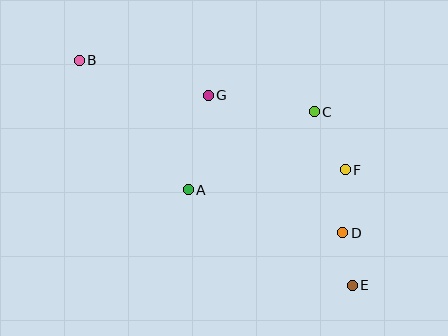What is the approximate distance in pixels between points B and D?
The distance between B and D is approximately 315 pixels.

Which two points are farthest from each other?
Points B and E are farthest from each other.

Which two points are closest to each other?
Points D and E are closest to each other.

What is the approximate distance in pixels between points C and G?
The distance between C and G is approximately 107 pixels.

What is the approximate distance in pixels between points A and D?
The distance between A and D is approximately 161 pixels.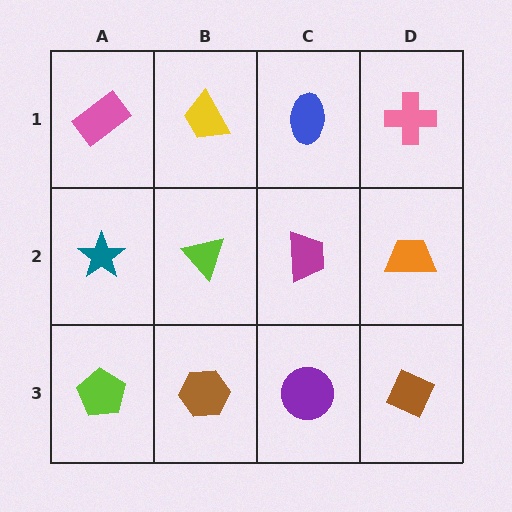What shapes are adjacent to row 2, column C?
A blue ellipse (row 1, column C), a purple circle (row 3, column C), a lime triangle (row 2, column B), an orange trapezoid (row 2, column D).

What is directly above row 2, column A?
A pink rectangle.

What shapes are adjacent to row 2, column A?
A pink rectangle (row 1, column A), a lime pentagon (row 3, column A), a lime triangle (row 2, column B).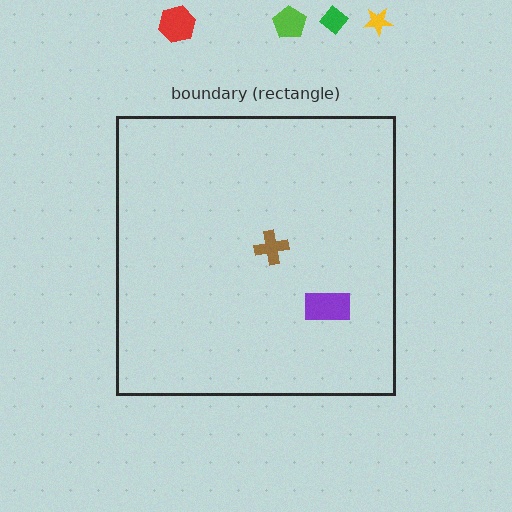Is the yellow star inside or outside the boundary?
Outside.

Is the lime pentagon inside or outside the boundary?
Outside.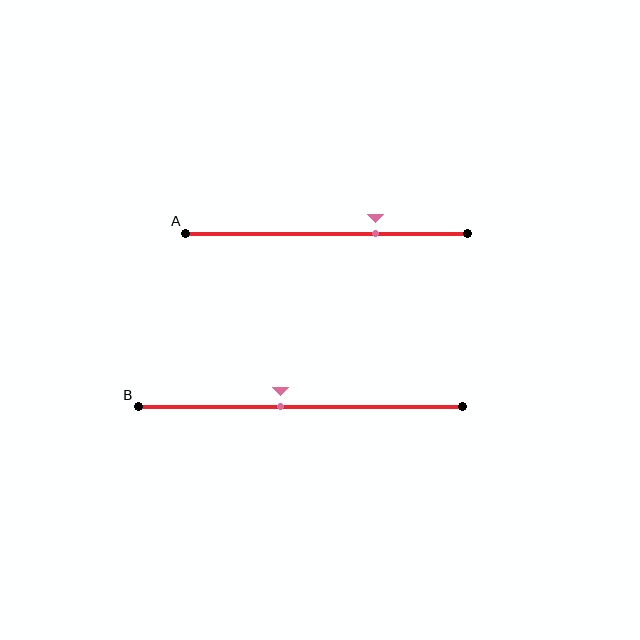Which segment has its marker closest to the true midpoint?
Segment B has its marker closest to the true midpoint.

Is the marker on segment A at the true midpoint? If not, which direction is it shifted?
No, the marker on segment A is shifted to the right by about 17% of the segment length.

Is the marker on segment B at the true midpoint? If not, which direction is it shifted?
No, the marker on segment B is shifted to the left by about 6% of the segment length.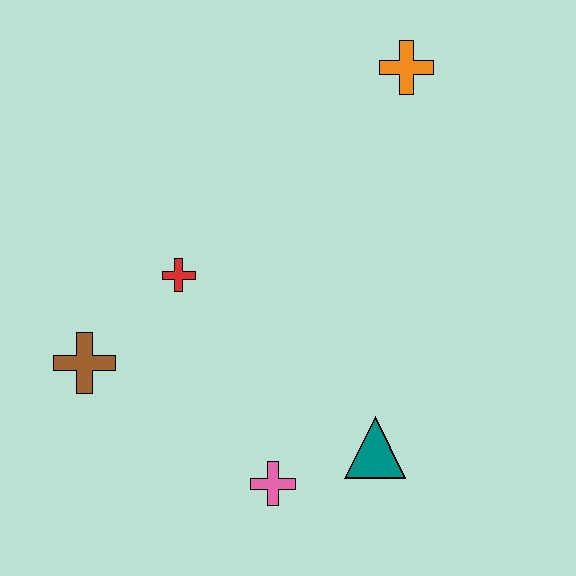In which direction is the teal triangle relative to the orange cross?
The teal triangle is below the orange cross.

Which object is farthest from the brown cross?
The orange cross is farthest from the brown cross.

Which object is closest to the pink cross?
The teal triangle is closest to the pink cross.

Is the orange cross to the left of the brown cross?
No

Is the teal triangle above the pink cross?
Yes